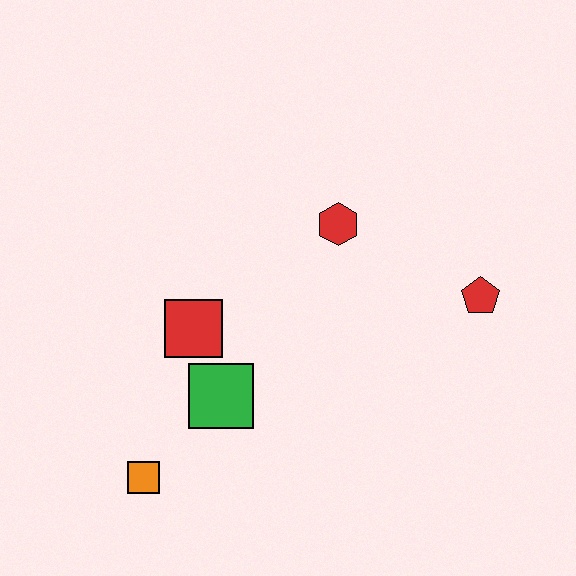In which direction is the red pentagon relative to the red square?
The red pentagon is to the right of the red square.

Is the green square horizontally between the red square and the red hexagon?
Yes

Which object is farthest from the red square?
The red pentagon is farthest from the red square.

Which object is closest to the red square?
The green square is closest to the red square.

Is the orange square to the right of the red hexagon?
No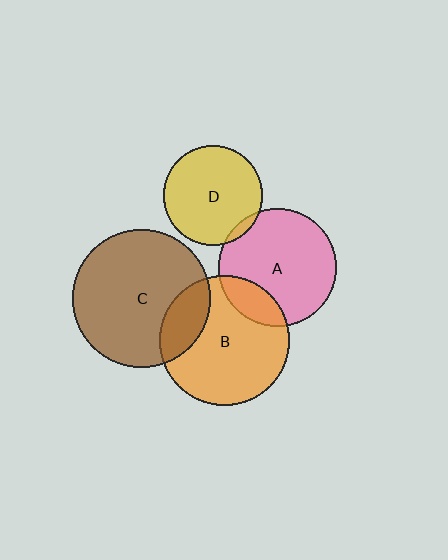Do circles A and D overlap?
Yes.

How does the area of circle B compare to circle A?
Approximately 1.2 times.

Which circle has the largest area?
Circle C (brown).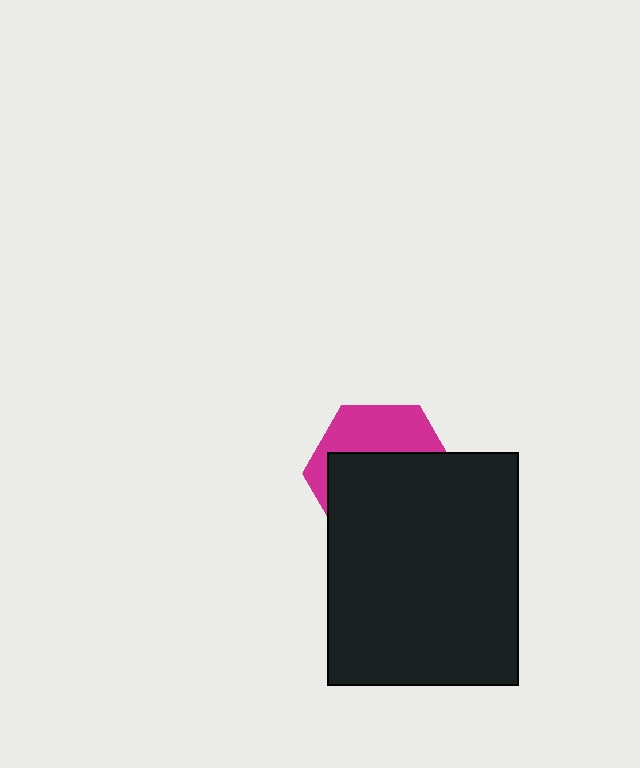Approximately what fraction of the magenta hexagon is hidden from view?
Roughly 64% of the magenta hexagon is hidden behind the black rectangle.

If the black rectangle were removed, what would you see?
You would see the complete magenta hexagon.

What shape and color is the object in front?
The object in front is a black rectangle.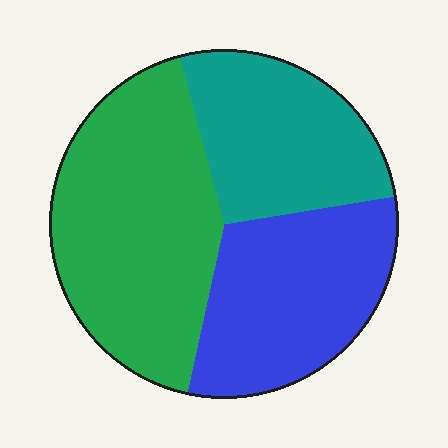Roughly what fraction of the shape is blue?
Blue covers roughly 30% of the shape.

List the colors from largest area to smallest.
From largest to smallest: green, blue, teal.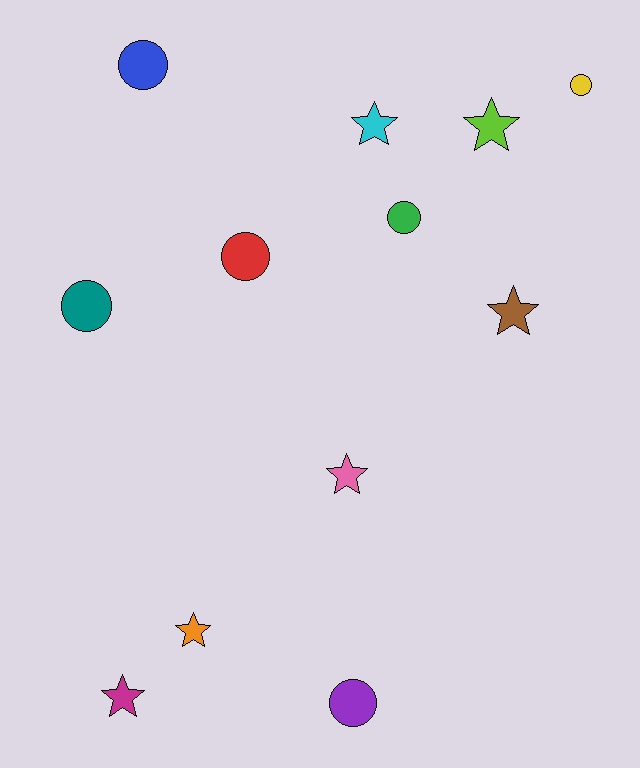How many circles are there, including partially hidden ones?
There are 6 circles.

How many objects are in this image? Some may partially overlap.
There are 12 objects.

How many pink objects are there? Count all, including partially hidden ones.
There is 1 pink object.